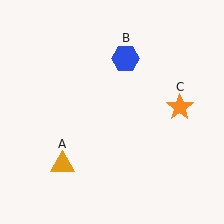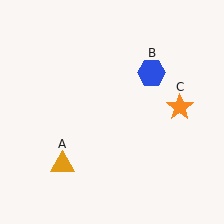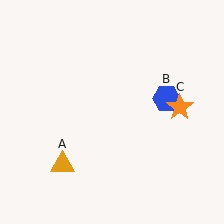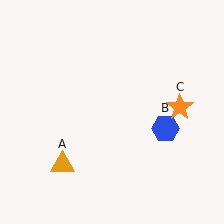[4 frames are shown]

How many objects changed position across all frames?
1 object changed position: blue hexagon (object B).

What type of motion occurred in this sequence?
The blue hexagon (object B) rotated clockwise around the center of the scene.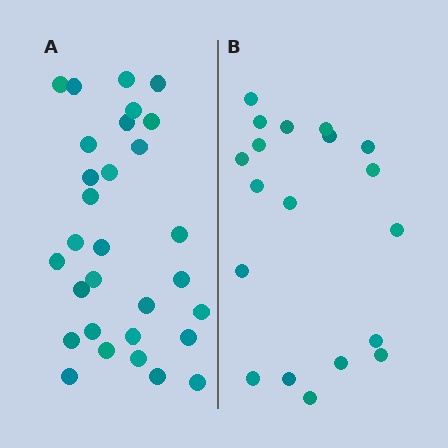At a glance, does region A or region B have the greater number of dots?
Region A (the left region) has more dots.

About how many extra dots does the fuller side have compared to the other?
Region A has roughly 12 or so more dots than region B.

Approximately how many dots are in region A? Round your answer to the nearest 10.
About 30 dots.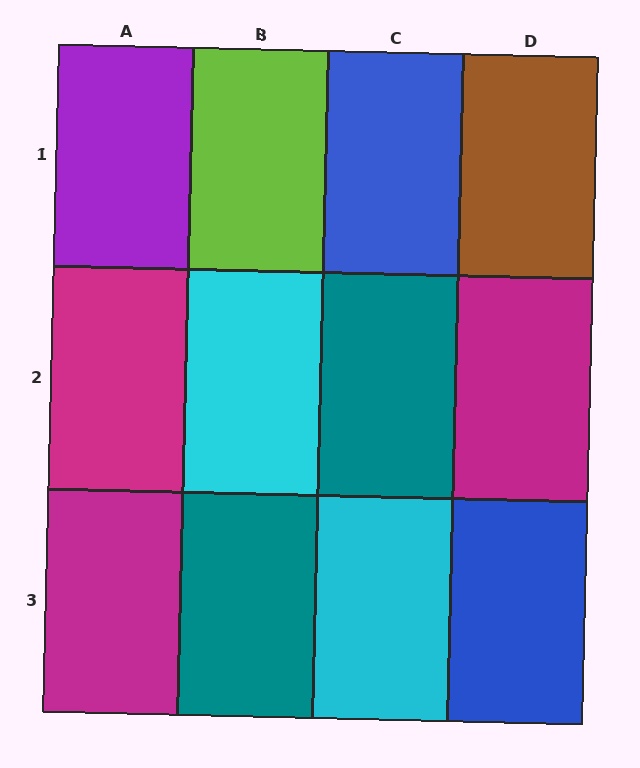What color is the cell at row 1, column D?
Brown.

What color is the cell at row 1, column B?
Lime.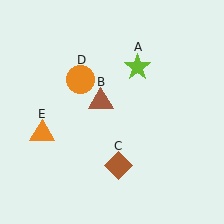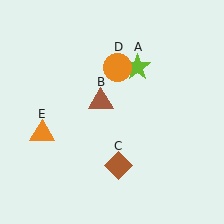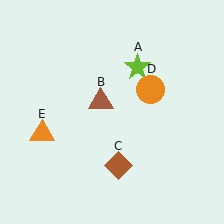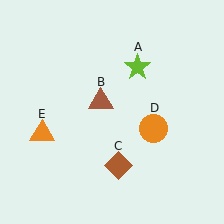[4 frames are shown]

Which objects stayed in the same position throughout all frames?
Lime star (object A) and brown triangle (object B) and brown diamond (object C) and orange triangle (object E) remained stationary.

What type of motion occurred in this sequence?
The orange circle (object D) rotated clockwise around the center of the scene.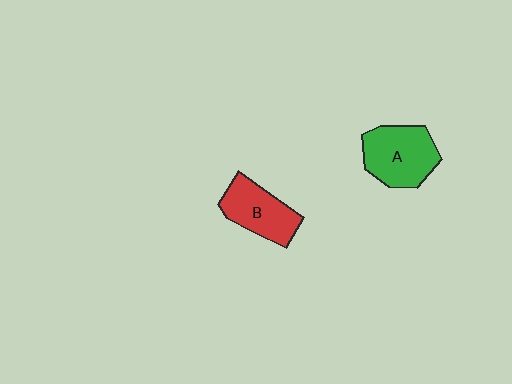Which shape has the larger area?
Shape A (green).